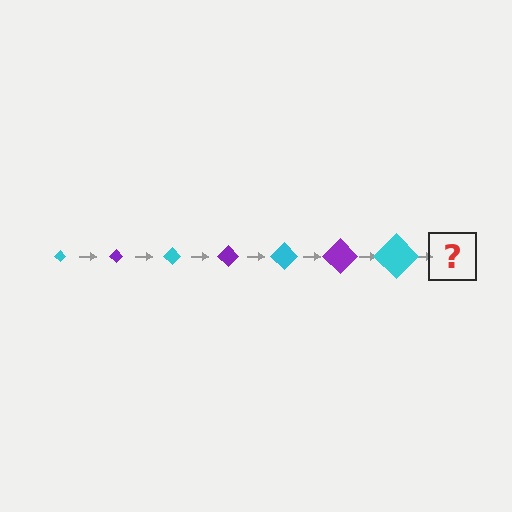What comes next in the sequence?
The next element should be a purple diamond, larger than the previous one.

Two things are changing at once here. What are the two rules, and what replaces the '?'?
The two rules are that the diamond grows larger each step and the color cycles through cyan and purple. The '?' should be a purple diamond, larger than the previous one.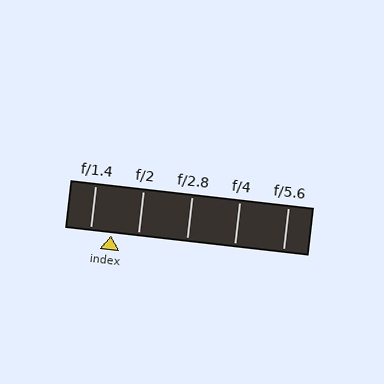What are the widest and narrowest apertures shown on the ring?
The widest aperture shown is f/1.4 and the narrowest is f/5.6.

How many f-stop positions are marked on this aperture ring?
There are 5 f-stop positions marked.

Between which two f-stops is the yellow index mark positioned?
The index mark is between f/1.4 and f/2.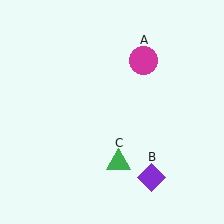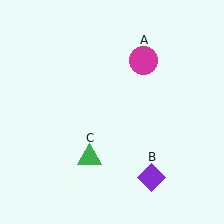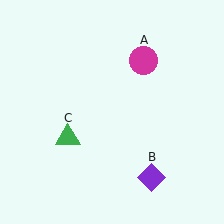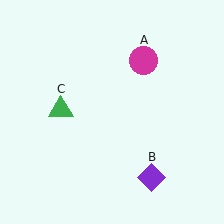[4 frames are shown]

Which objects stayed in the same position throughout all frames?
Magenta circle (object A) and purple diamond (object B) remained stationary.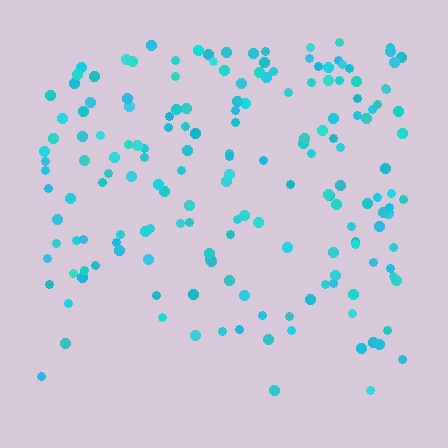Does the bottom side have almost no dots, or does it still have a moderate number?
Still a moderate number, just noticeably fewer than the top.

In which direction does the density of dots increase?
From bottom to top, with the top side densest.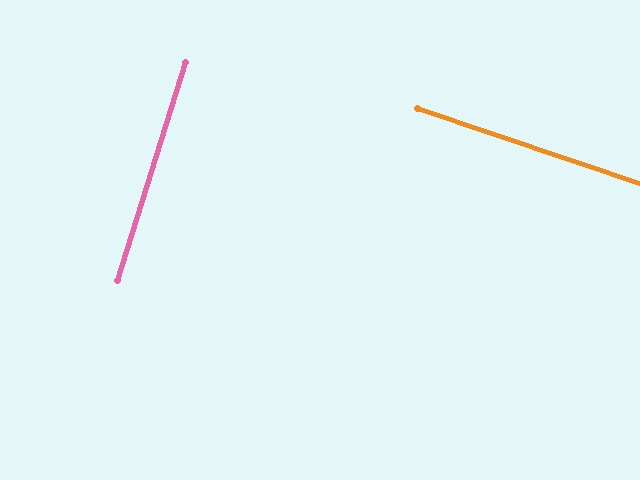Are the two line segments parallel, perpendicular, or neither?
Perpendicular — they meet at approximately 89°.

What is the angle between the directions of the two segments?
Approximately 89 degrees.